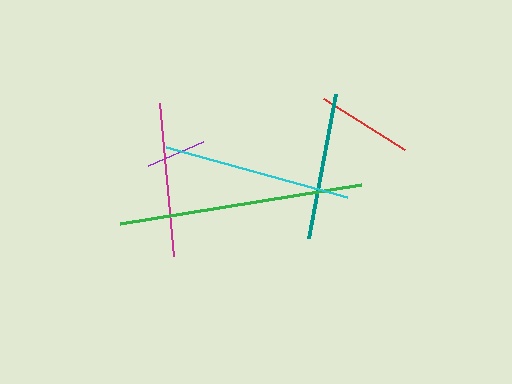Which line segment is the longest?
The green line is the longest at approximately 244 pixels.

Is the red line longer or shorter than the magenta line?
The magenta line is longer than the red line.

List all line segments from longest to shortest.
From longest to shortest: green, cyan, magenta, teal, red, purple.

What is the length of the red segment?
The red segment is approximately 95 pixels long.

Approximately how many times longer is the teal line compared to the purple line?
The teal line is approximately 2.4 times the length of the purple line.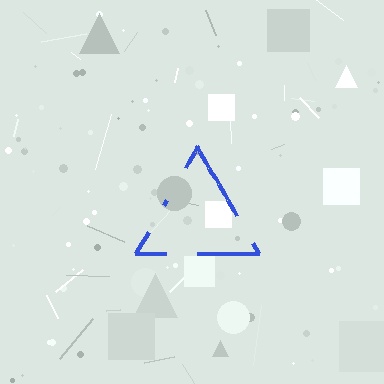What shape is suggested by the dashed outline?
The dashed outline suggests a triangle.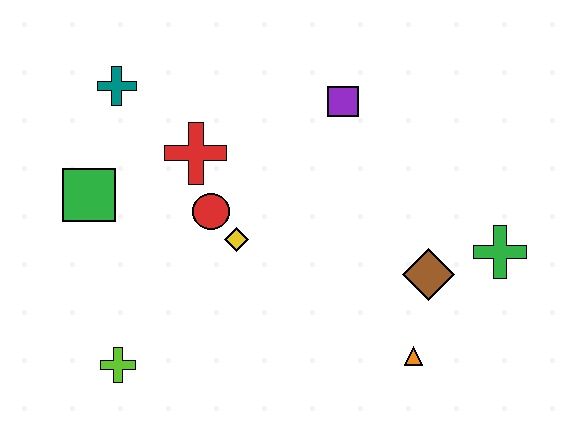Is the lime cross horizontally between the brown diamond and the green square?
Yes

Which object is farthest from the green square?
The green cross is farthest from the green square.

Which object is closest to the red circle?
The yellow diamond is closest to the red circle.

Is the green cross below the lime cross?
No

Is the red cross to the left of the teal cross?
No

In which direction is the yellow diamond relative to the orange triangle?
The yellow diamond is to the left of the orange triangle.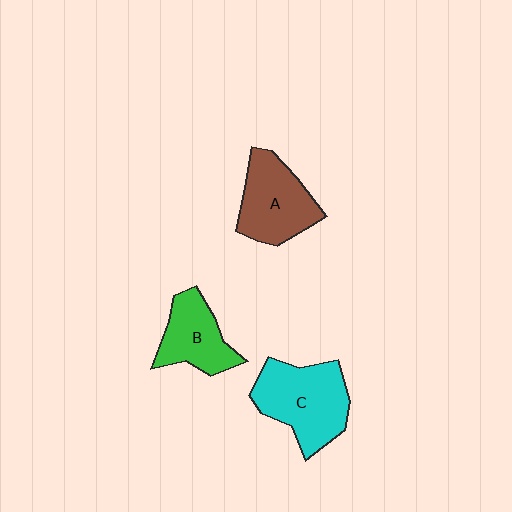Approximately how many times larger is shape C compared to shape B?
Approximately 1.5 times.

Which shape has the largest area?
Shape C (cyan).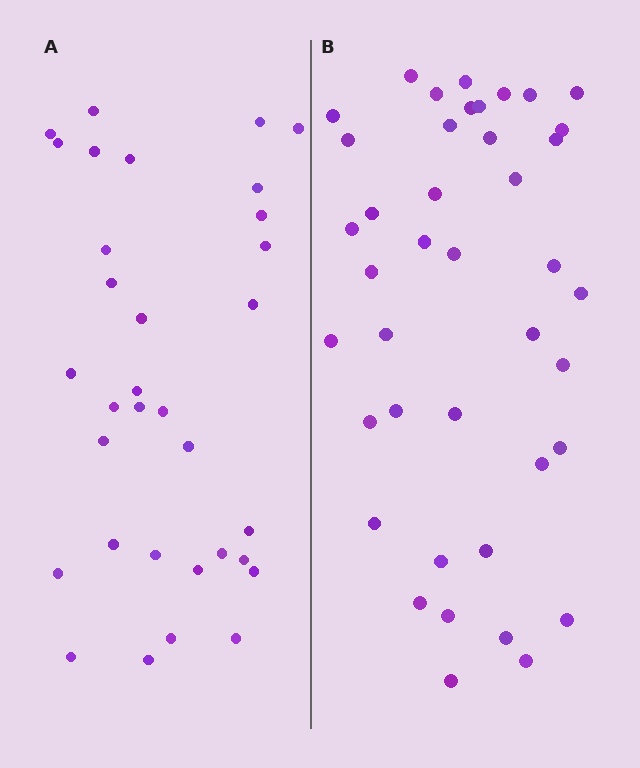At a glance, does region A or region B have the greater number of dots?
Region B (the right region) has more dots.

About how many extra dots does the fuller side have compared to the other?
Region B has roughly 8 or so more dots than region A.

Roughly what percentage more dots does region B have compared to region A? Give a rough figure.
About 25% more.